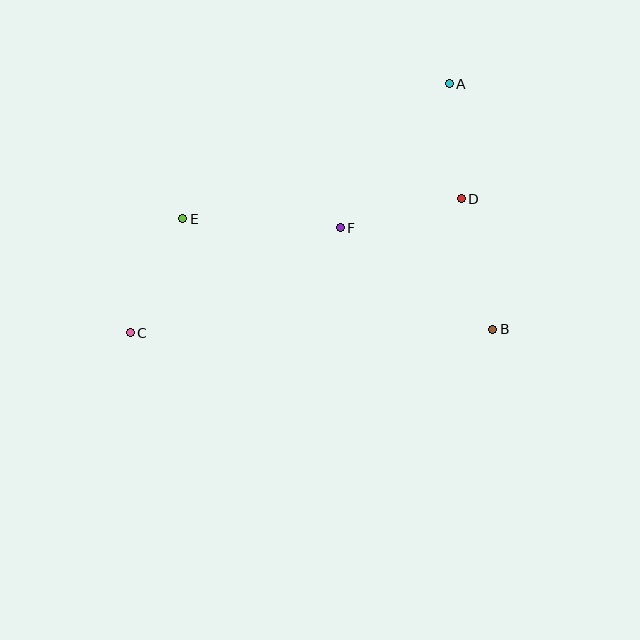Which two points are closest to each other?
Points A and D are closest to each other.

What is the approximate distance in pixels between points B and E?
The distance between B and E is approximately 329 pixels.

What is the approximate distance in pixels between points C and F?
The distance between C and F is approximately 235 pixels.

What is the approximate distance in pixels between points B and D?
The distance between B and D is approximately 134 pixels.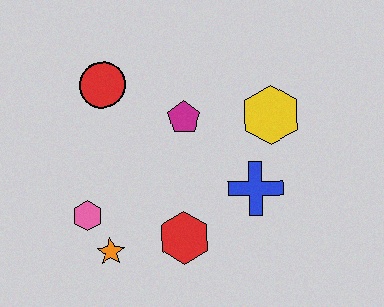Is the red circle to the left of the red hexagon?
Yes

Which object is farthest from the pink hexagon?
The yellow hexagon is farthest from the pink hexagon.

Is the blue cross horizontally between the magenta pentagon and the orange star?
No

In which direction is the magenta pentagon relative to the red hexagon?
The magenta pentagon is above the red hexagon.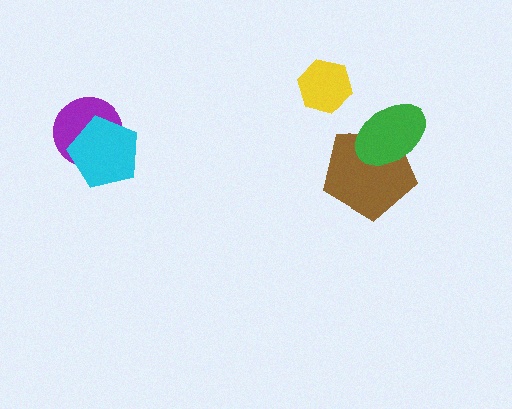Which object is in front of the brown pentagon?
The green ellipse is in front of the brown pentagon.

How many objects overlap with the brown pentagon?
1 object overlaps with the brown pentagon.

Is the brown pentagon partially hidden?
Yes, it is partially covered by another shape.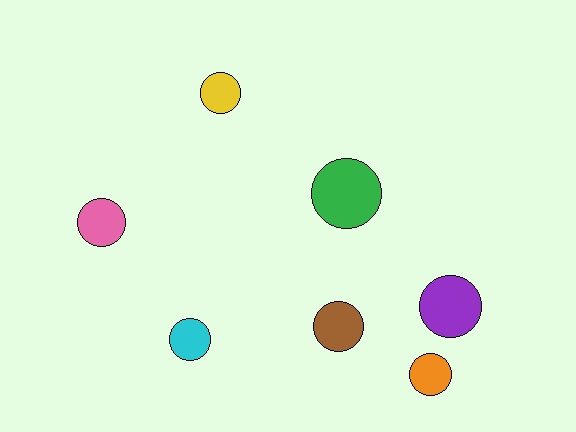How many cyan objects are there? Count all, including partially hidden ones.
There is 1 cyan object.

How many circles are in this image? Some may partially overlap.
There are 7 circles.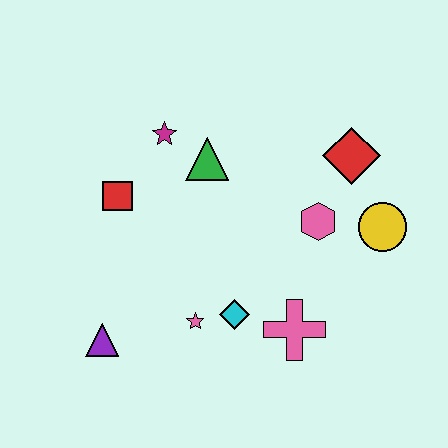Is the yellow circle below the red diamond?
Yes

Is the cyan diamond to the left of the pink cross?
Yes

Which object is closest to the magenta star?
The green triangle is closest to the magenta star.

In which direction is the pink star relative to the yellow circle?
The pink star is to the left of the yellow circle.